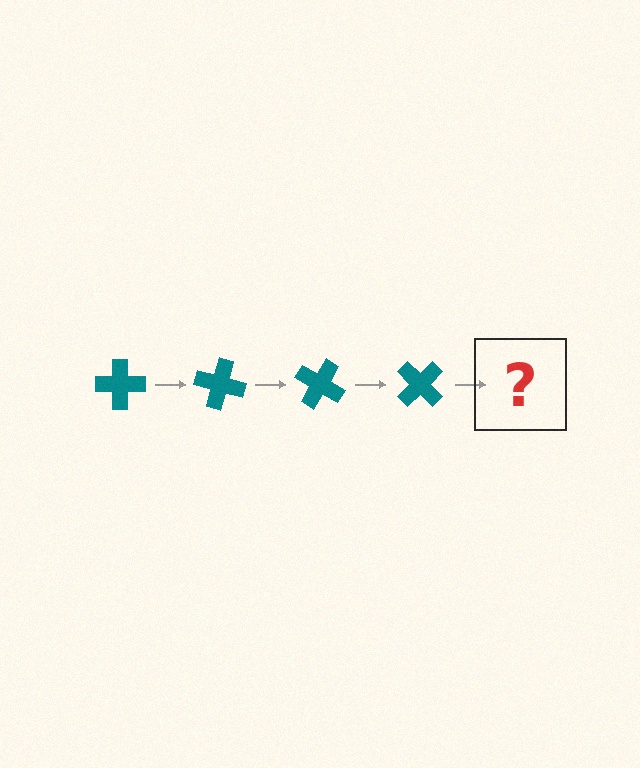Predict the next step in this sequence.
The next step is a teal cross rotated 60 degrees.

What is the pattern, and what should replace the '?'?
The pattern is that the cross rotates 15 degrees each step. The '?' should be a teal cross rotated 60 degrees.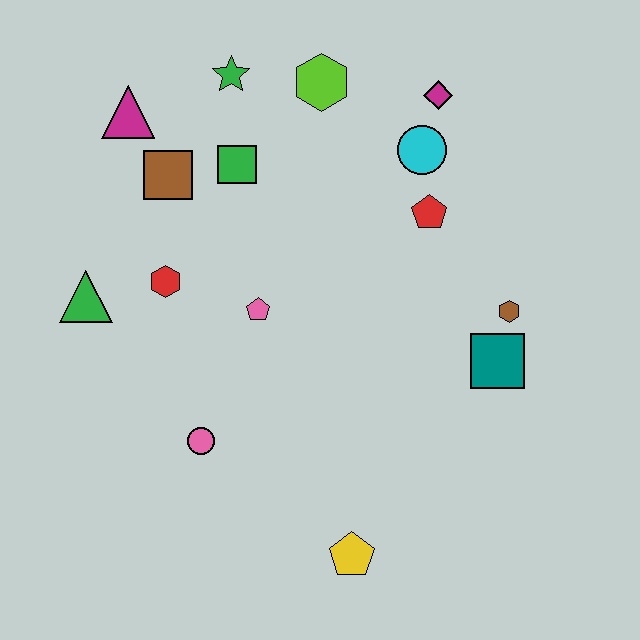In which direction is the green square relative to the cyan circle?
The green square is to the left of the cyan circle.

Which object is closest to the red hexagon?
The green triangle is closest to the red hexagon.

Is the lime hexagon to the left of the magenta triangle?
No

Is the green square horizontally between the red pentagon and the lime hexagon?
No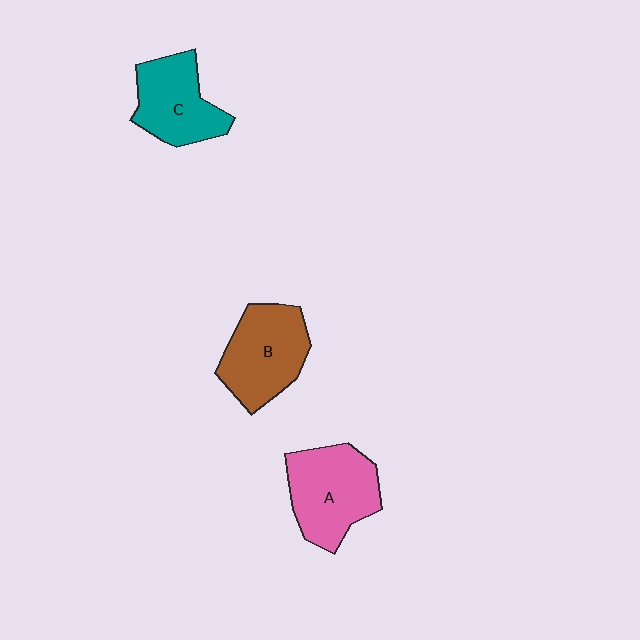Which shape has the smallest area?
Shape C (teal).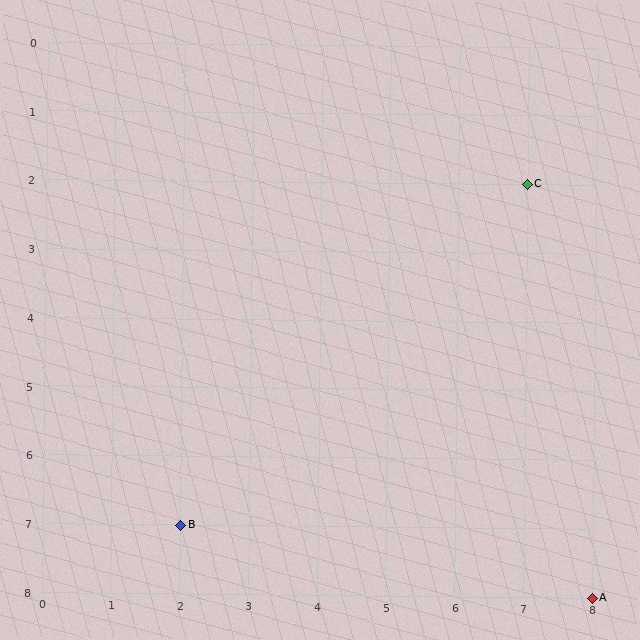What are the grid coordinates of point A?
Point A is at grid coordinates (8, 8).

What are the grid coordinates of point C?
Point C is at grid coordinates (7, 2).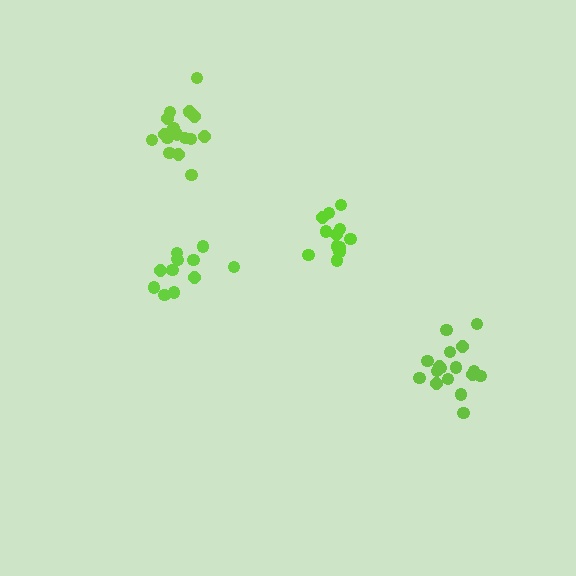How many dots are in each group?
Group 1: 12 dots, Group 2: 17 dots, Group 3: 17 dots, Group 4: 12 dots (58 total).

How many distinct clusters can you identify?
There are 4 distinct clusters.